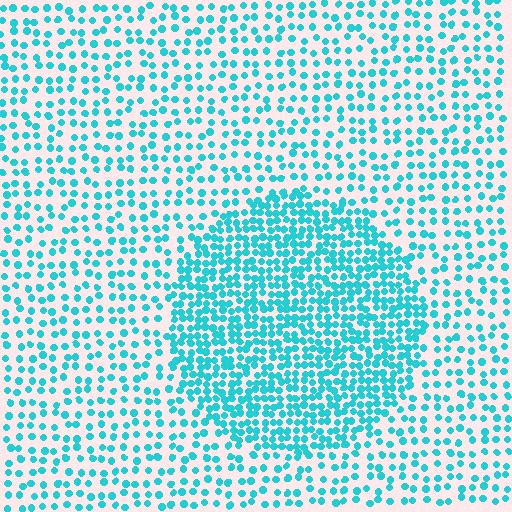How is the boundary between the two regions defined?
The boundary is defined by a change in element density (approximately 2.1x ratio). All elements are the same color, size, and shape.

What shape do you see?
I see a circle.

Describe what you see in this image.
The image contains small cyan elements arranged at two different densities. A circle-shaped region is visible where the elements are more densely packed than the surrounding area.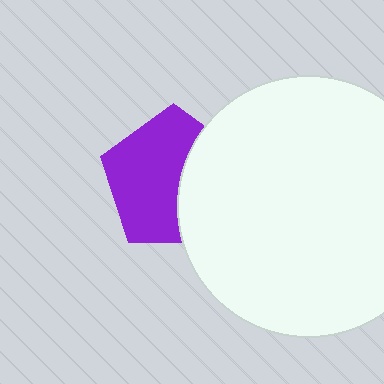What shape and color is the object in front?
The object in front is a white circle.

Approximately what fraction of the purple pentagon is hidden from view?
Roughly 39% of the purple pentagon is hidden behind the white circle.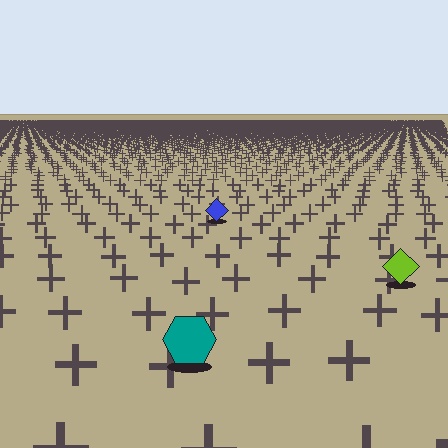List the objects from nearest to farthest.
From nearest to farthest: the teal hexagon, the lime diamond, the blue diamond.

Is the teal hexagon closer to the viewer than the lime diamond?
Yes. The teal hexagon is closer — you can tell from the texture gradient: the ground texture is coarser near it.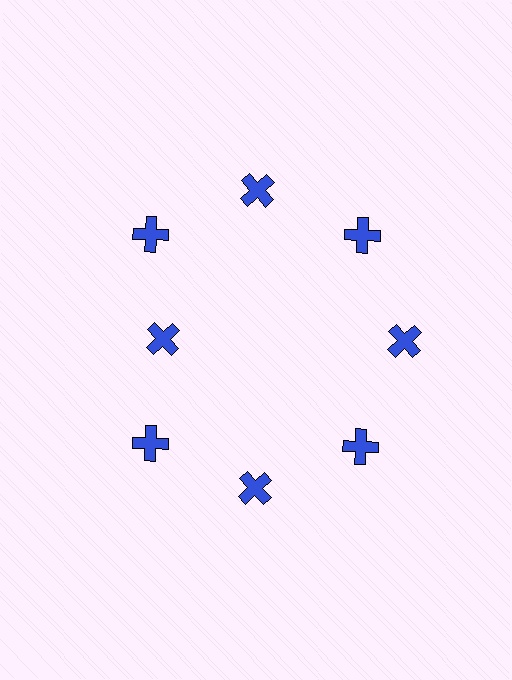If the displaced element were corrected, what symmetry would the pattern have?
It would have 8-fold rotational symmetry — the pattern would map onto itself every 45 degrees.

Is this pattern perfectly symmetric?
No. The 8 blue crosses are arranged in a ring, but one element near the 9 o'clock position is pulled inward toward the center, breaking the 8-fold rotational symmetry.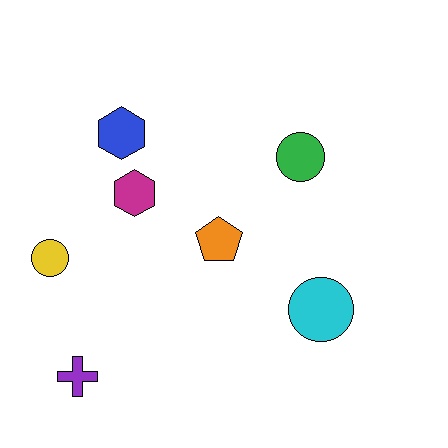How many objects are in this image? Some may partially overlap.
There are 7 objects.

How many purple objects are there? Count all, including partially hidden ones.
There is 1 purple object.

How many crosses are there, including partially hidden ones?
There is 1 cross.